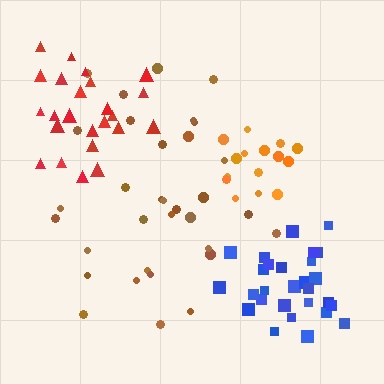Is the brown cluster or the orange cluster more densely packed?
Orange.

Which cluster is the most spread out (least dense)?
Brown.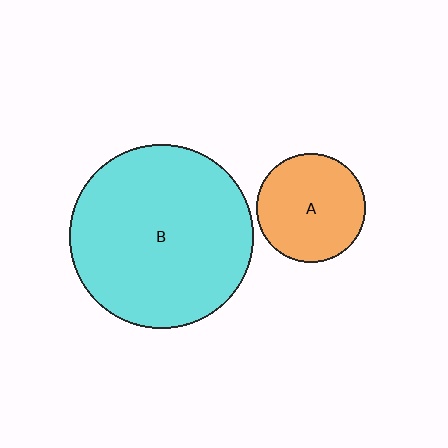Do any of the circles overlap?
No, none of the circles overlap.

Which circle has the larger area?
Circle B (cyan).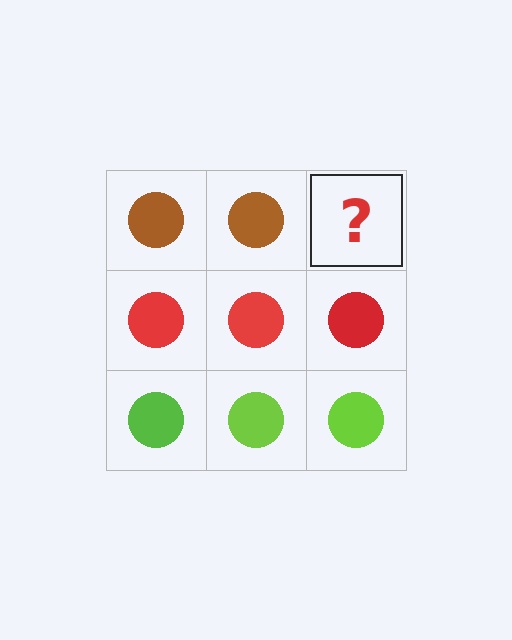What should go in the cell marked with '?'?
The missing cell should contain a brown circle.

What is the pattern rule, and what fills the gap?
The rule is that each row has a consistent color. The gap should be filled with a brown circle.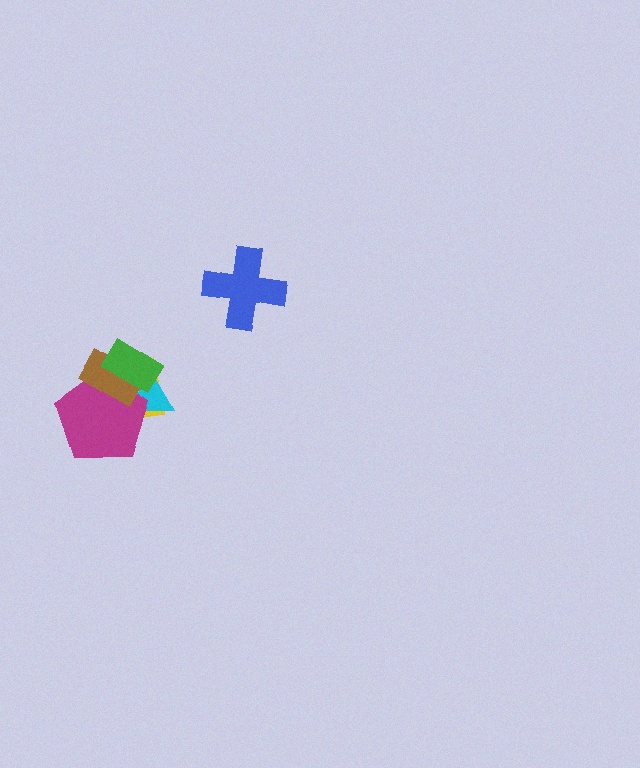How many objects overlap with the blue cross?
0 objects overlap with the blue cross.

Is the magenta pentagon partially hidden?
Yes, it is partially covered by another shape.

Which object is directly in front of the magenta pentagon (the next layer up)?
The brown rectangle is directly in front of the magenta pentagon.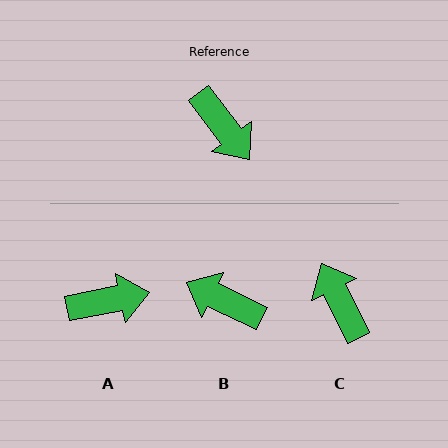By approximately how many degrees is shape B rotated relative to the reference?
Approximately 153 degrees clockwise.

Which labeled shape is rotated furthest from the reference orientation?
C, about 169 degrees away.